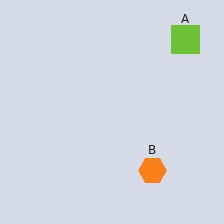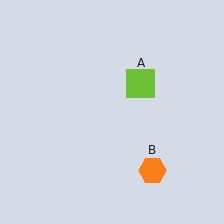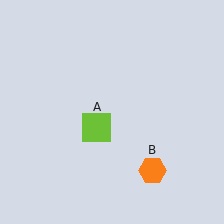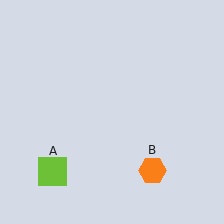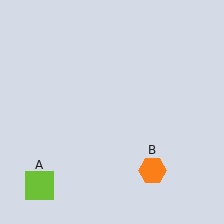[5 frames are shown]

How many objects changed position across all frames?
1 object changed position: lime square (object A).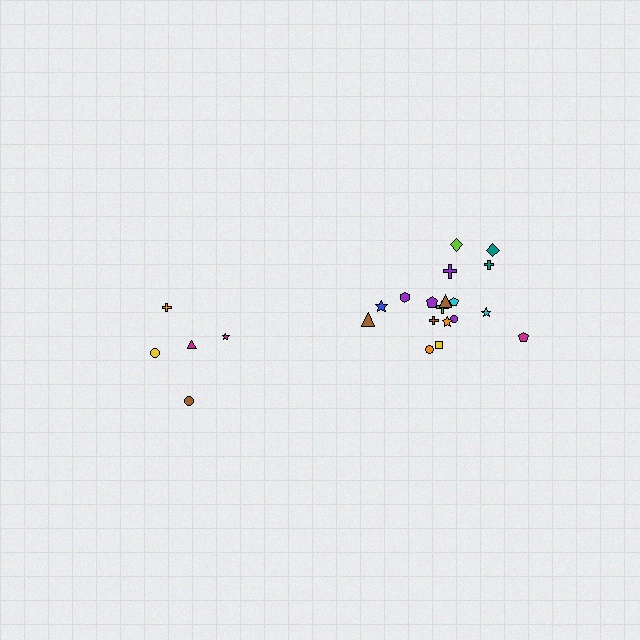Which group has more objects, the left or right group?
The right group.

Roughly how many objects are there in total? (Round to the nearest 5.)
Roughly 25 objects in total.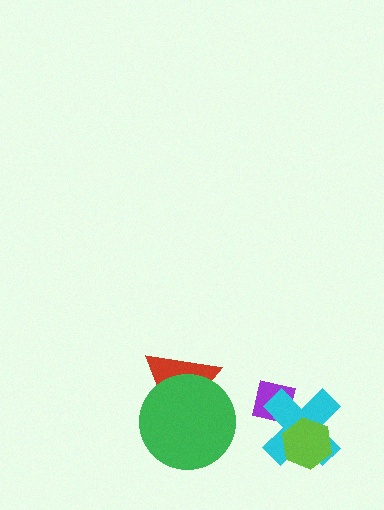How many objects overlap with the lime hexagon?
1 object overlaps with the lime hexagon.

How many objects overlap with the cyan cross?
2 objects overlap with the cyan cross.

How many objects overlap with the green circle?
1 object overlaps with the green circle.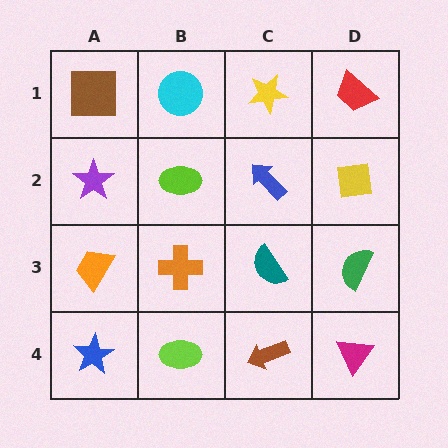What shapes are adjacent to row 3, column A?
A purple star (row 2, column A), a blue star (row 4, column A), an orange cross (row 3, column B).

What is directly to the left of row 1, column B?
A brown square.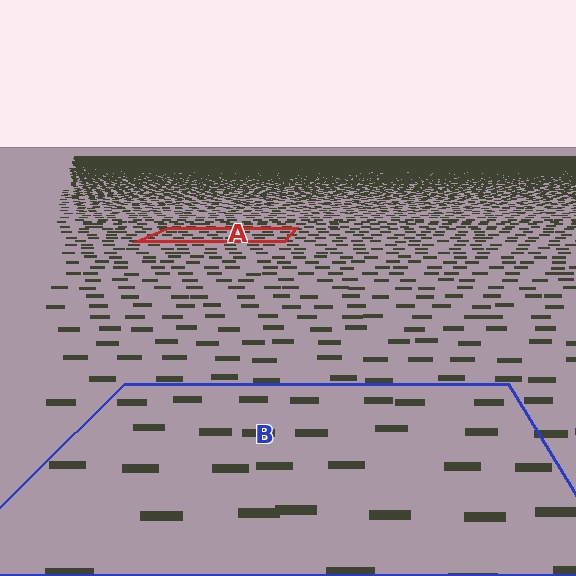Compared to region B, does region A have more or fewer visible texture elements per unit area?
Region A has more texture elements per unit area — they are packed more densely because it is farther away.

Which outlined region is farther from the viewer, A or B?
Region A is farther from the viewer — the texture elements inside it appear smaller and more densely packed.